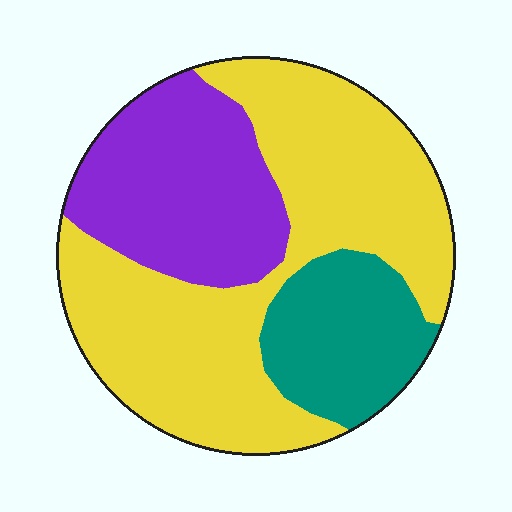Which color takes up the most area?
Yellow, at roughly 55%.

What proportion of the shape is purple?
Purple covers 27% of the shape.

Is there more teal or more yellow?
Yellow.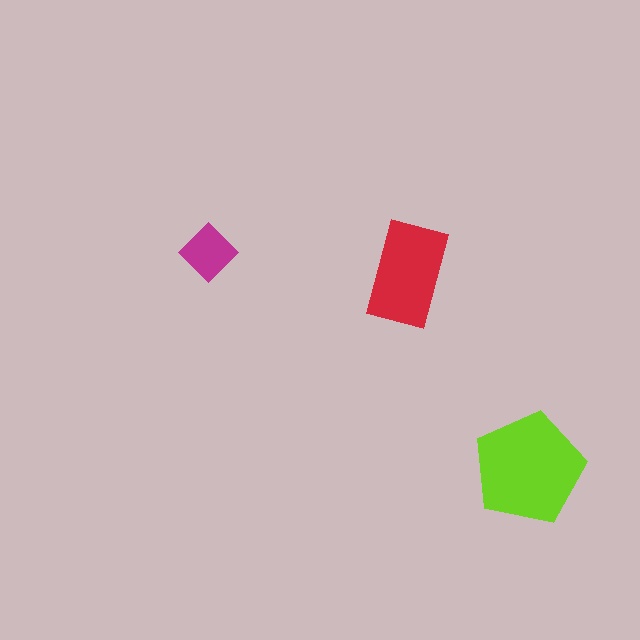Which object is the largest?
The lime pentagon.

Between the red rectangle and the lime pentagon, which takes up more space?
The lime pentagon.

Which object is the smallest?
The magenta diamond.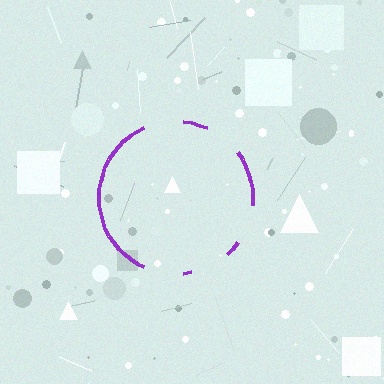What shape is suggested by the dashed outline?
The dashed outline suggests a circle.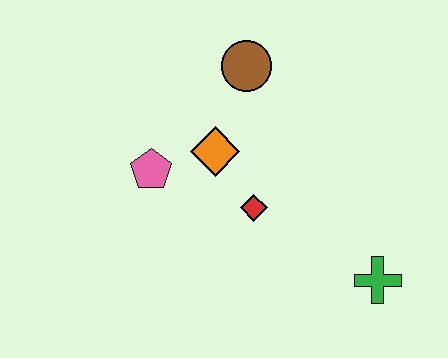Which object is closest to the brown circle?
The orange diamond is closest to the brown circle.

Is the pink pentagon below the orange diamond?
Yes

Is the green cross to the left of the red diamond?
No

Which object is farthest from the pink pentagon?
The green cross is farthest from the pink pentagon.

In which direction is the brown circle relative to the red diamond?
The brown circle is above the red diamond.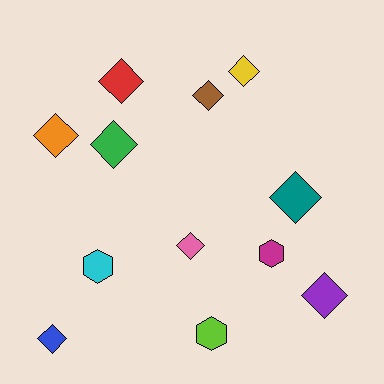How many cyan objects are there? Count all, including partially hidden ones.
There is 1 cyan object.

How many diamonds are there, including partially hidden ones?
There are 9 diamonds.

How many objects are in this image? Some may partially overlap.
There are 12 objects.